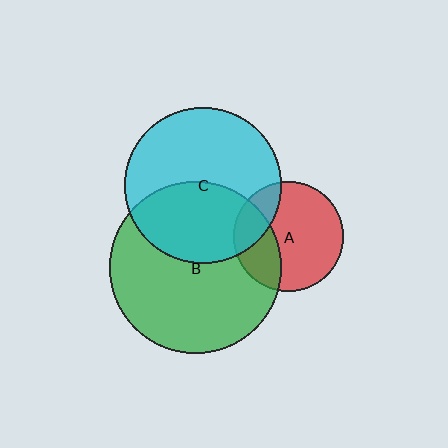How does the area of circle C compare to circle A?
Approximately 2.0 times.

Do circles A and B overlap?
Yes.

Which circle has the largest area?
Circle B (green).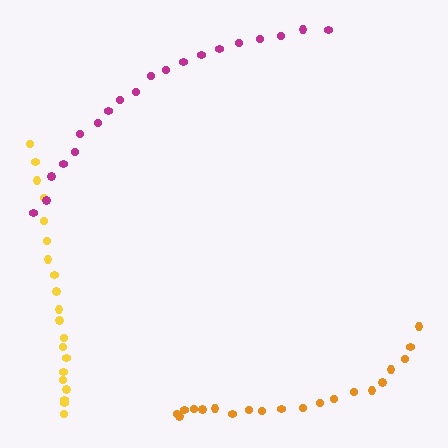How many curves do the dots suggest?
There are 3 distinct paths.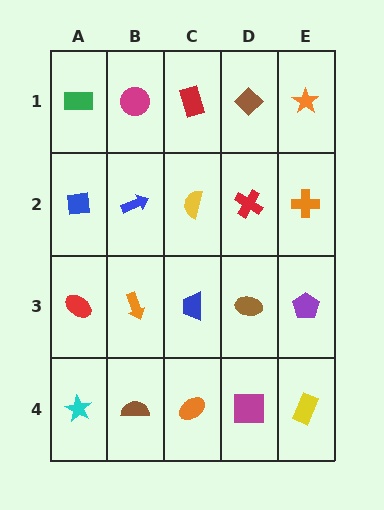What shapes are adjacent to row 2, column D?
A brown diamond (row 1, column D), a brown ellipse (row 3, column D), a yellow semicircle (row 2, column C), an orange cross (row 2, column E).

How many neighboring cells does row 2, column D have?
4.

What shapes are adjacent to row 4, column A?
A red ellipse (row 3, column A), a brown semicircle (row 4, column B).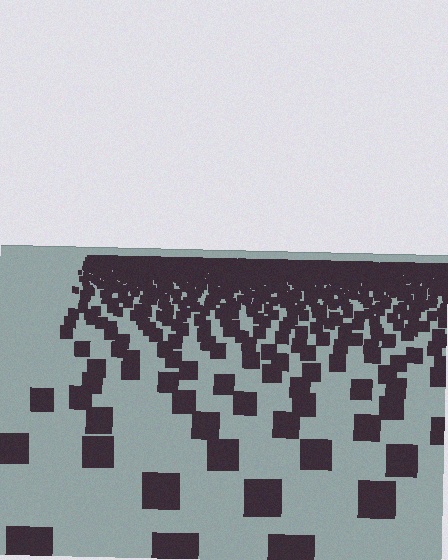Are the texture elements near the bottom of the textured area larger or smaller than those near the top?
Larger. Near the bottom, elements are closer to the viewer and appear at a bigger on-screen size.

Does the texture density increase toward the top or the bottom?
Density increases toward the top.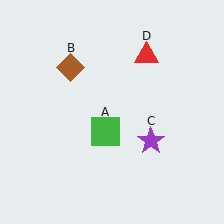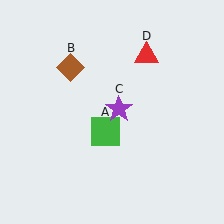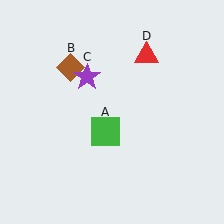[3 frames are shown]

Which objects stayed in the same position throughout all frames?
Green square (object A) and brown diamond (object B) and red triangle (object D) remained stationary.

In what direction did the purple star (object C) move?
The purple star (object C) moved up and to the left.